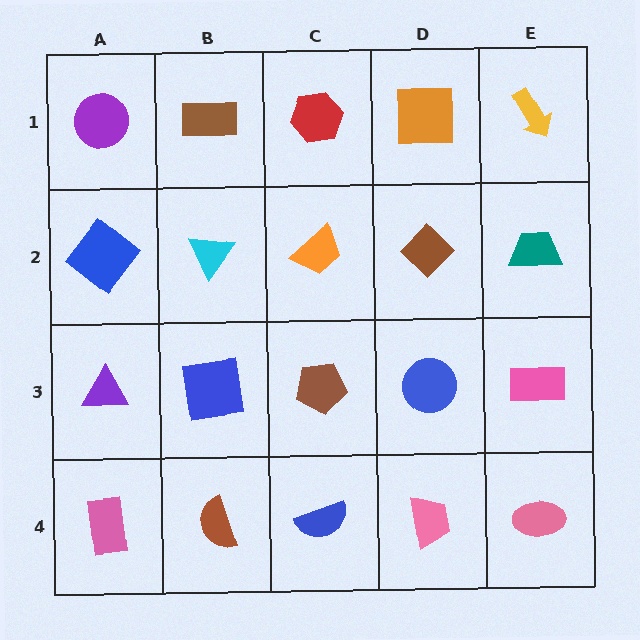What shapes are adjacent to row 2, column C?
A red hexagon (row 1, column C), a brown pentagon (row 3, column C), a cyan triangle (row 2, column B), a brown diamond (row 2, column D).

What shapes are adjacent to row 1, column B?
A cyan triangle (row 2, column B), a purple circle (row 1, column A), a red hexagon (row 1, column C).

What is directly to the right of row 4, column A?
A brown semicircle.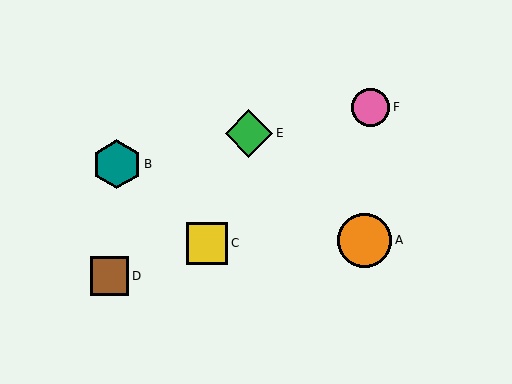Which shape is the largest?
The orange circle (labeled A) is the largest.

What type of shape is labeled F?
Shape F is a pink circle.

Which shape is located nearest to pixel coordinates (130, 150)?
The teal hexagon (labeled B) at (117, 164) is nearest to that location.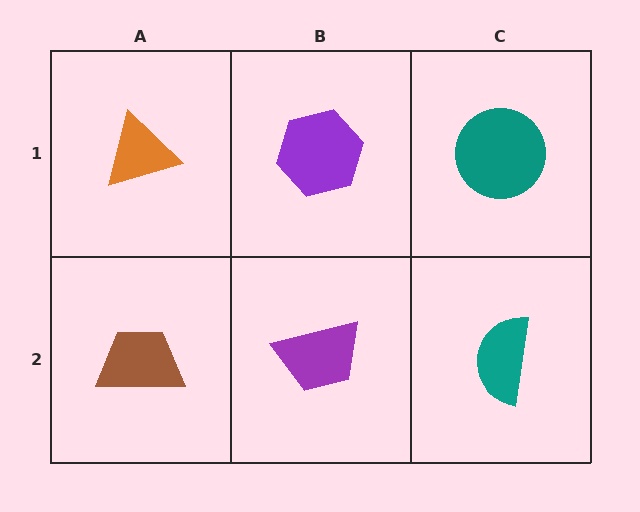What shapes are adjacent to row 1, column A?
A brown trapezoid (row 2, column A), a purple hexagon (row 1, column B).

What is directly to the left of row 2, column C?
A purple trapezoid.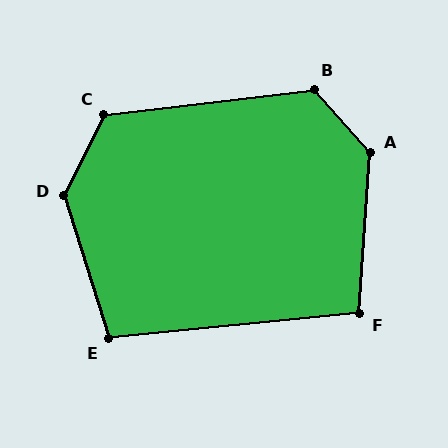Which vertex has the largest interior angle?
D, at approximately 137 degrees.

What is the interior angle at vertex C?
Approximately 123 degrees (obtuse).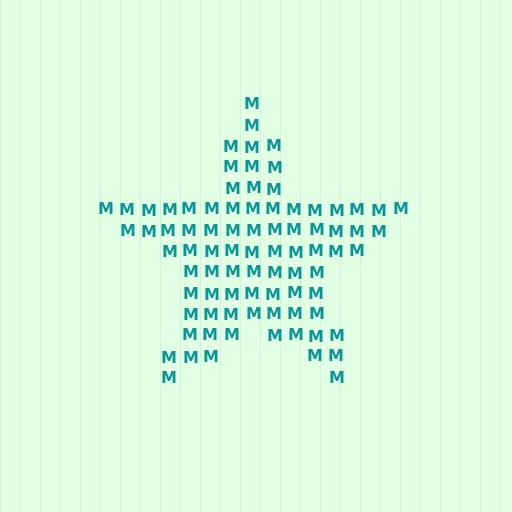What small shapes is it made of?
It is made of small letter M's.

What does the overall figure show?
The overall figure shows a star.